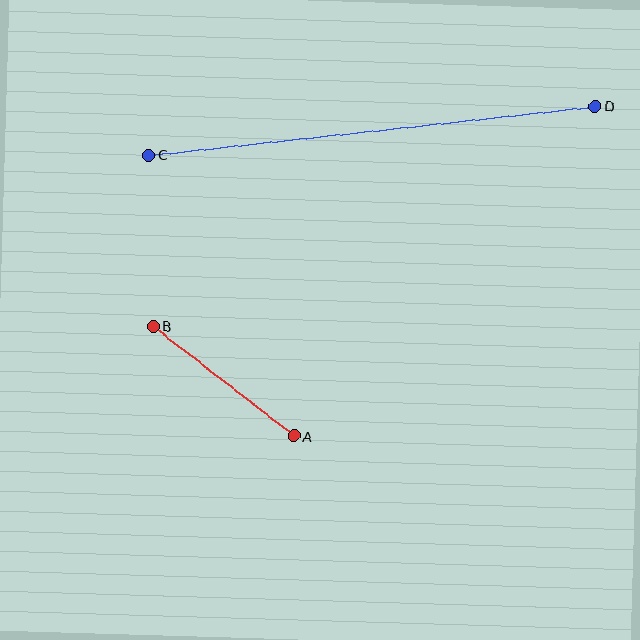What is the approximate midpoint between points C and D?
The midpoint is at approximately (372, 131) pixels.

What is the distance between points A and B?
The distance is approximately 178 pixels.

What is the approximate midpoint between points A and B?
The midpoint is at approximately (224, 381) pixels.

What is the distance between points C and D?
The distance is approximately 449 pixels.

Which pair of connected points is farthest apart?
Points C and D are farthest apart.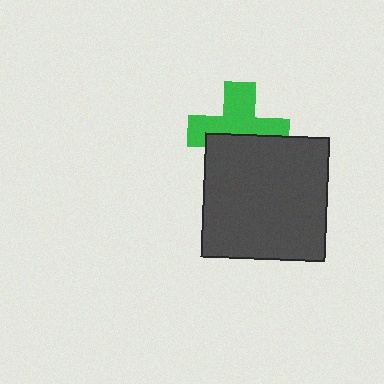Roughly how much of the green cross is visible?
About half of it is visible (roughly 56%).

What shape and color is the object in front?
The object in front is a dark gray square.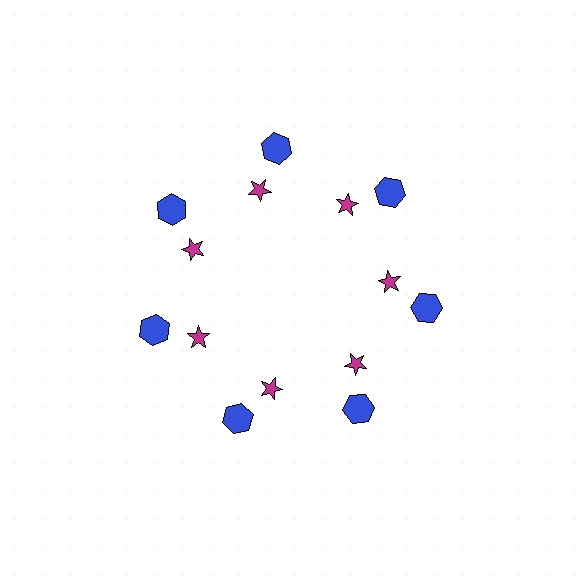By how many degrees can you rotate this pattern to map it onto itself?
The pattern maps onto itself every 51 degrees of rotation.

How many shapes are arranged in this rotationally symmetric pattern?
There are 14 shapes, arranged in 7 groups of 2.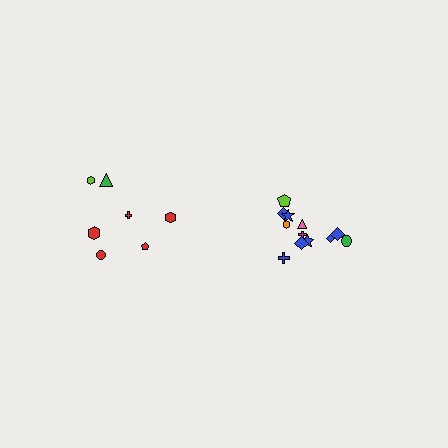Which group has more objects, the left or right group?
The right group.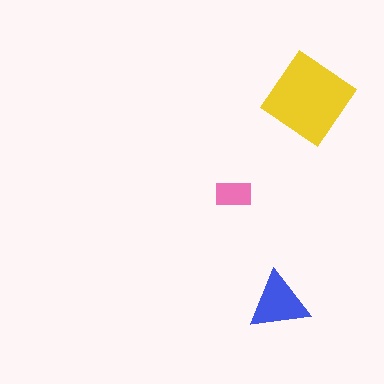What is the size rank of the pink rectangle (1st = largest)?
3rd.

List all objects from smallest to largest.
The pink rectangle, the blue triangle, the yellow diamond.